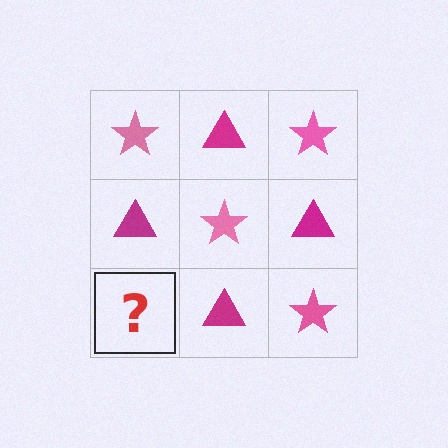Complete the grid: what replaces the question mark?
The question mark should be replaced with a pink star.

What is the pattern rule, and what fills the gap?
The rule is that it alternates pink star and magenta triangle in a checkerboard pattern. The gap should be filled with a pink star.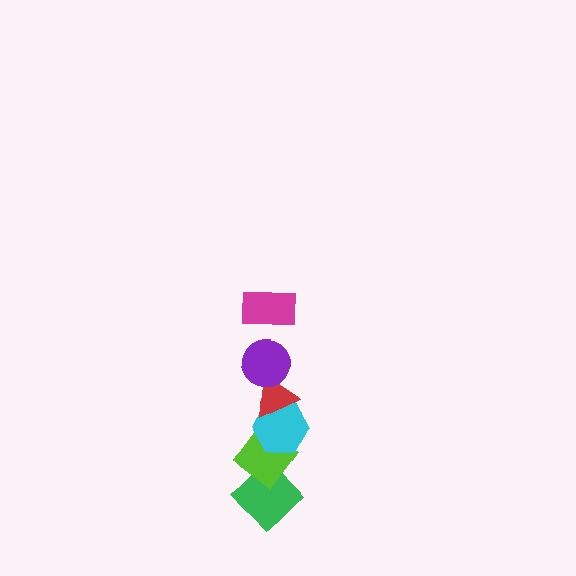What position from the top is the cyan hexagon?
The cyan hexagon is 4th from the top.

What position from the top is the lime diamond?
The lime diamond is 5th from the top.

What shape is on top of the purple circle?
The magenta rectangle is on top of the purple circle.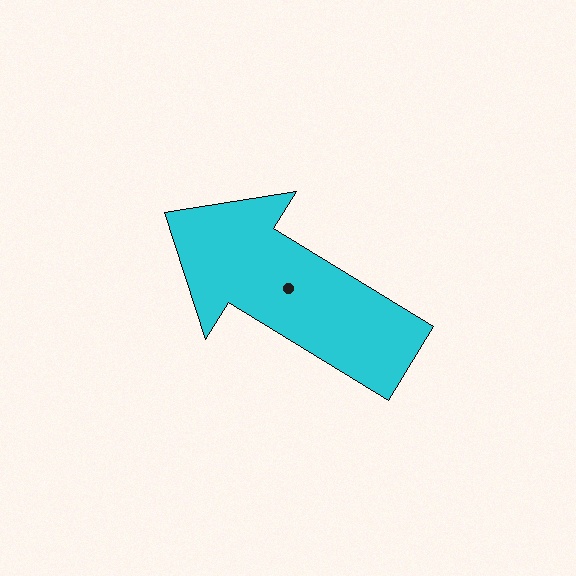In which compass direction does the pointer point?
Northwest.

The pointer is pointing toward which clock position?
Roughly 10 o'clock.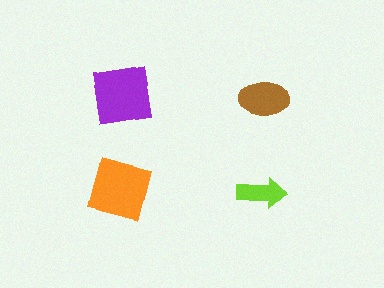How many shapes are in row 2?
2 shapes.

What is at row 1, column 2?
A brown ellipse.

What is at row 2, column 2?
A lime arrow.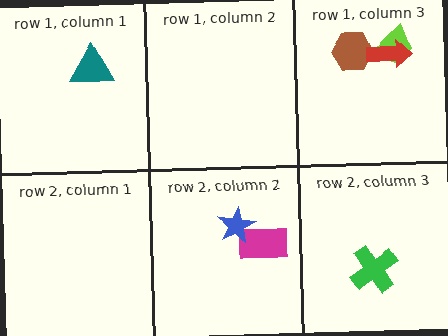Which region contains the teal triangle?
The row 1, column 1 region.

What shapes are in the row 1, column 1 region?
The teal triangle.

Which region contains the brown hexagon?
The row 1, column 3 region.